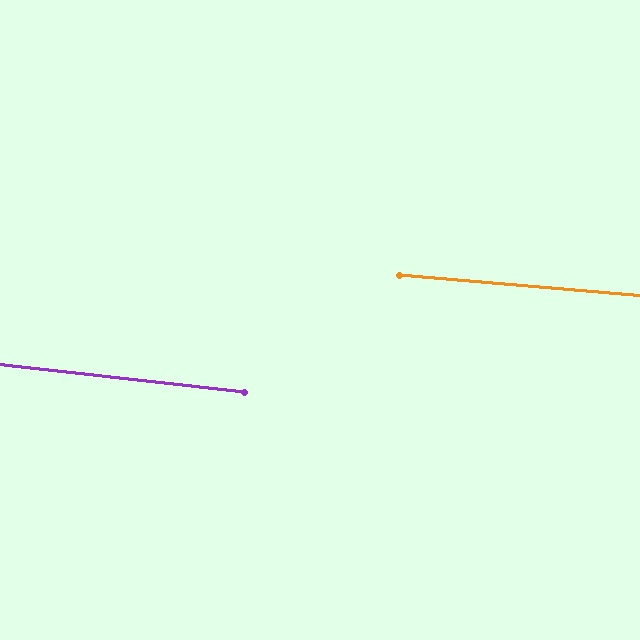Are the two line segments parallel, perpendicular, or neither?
Parallel — their directions differ by only 1.6°.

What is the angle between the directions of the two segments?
Approximately 2 degrees.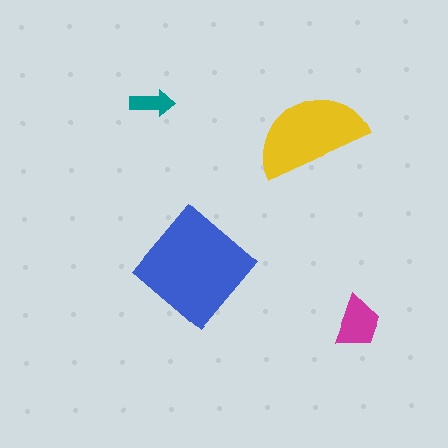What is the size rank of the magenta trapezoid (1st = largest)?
3rd.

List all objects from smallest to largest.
The teal arrow, the magenta trapezoid, the yellow semicircle, the blue diamond.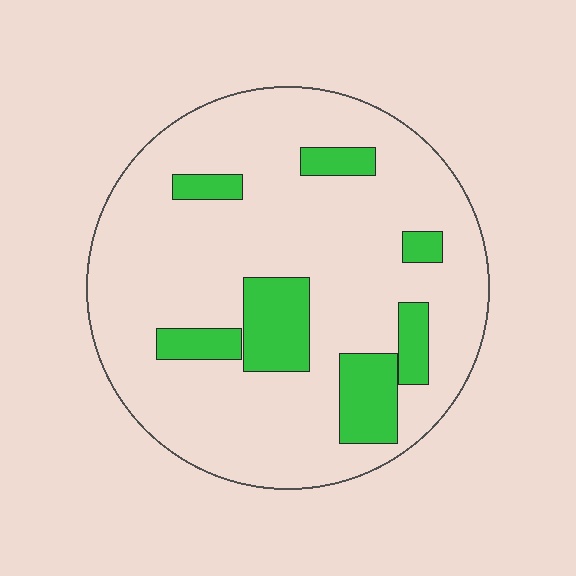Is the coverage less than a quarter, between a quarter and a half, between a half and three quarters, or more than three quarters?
Less than a quarter.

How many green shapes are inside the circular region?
7.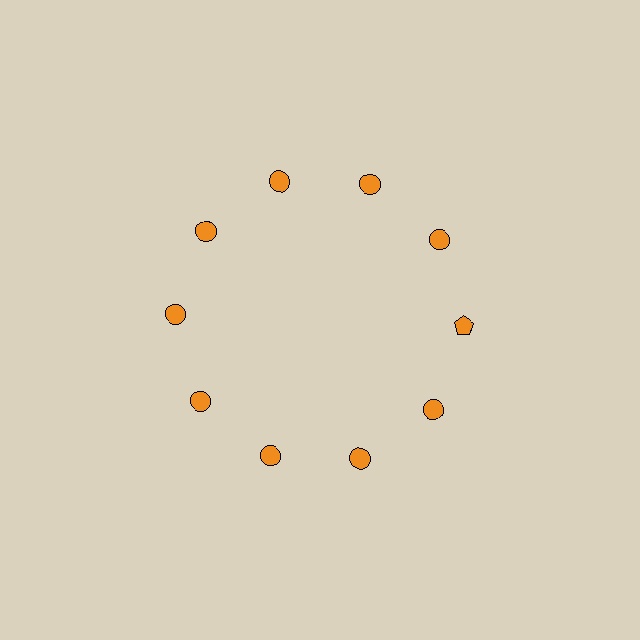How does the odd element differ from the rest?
It has a different shape: pentagon instead of circle.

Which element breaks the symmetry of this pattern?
The orange pentagon at roughly the 3 o'clock position breaks the symmetry. All other shapes are orange circles.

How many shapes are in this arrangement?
There are 10 shapes arranged in a ring pattern.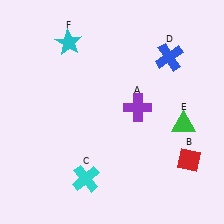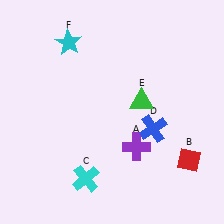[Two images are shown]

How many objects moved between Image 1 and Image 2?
3 objects moved between the two images.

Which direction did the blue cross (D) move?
The blue cross (D) moved down.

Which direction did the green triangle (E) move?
The green triangle (E) moved left.